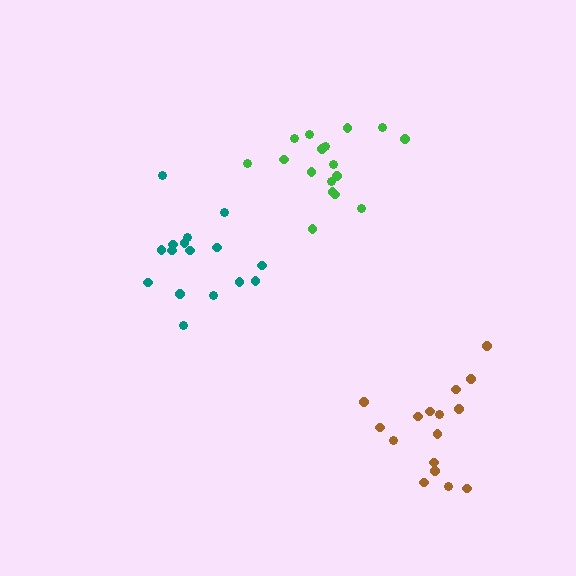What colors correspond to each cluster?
The clusters are colored: brown, teal, green.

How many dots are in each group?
Group 1: 16 dots, Group 2: 16 dots, Group 3: 17 dots (49 total).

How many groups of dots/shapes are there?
There are 3 groups.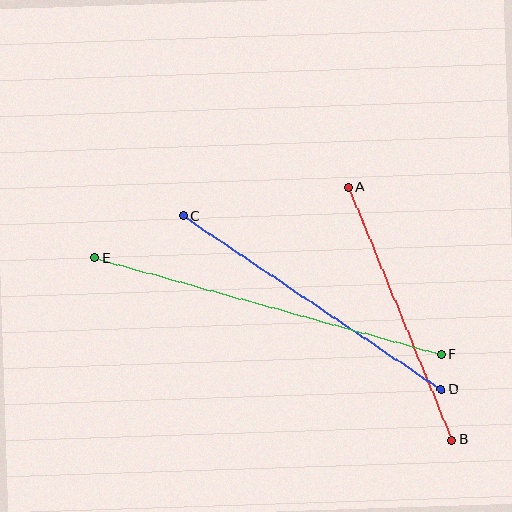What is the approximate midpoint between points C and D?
The midpoint is at approximately (312, 303) pixels.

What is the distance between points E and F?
The distance is approximately 360 pixels.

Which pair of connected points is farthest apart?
Points E and F are farthest apart.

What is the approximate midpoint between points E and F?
The midpoint is at approximately (268, 306) pixels.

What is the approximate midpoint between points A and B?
The midpoint is at approximately (400, 314) pixels.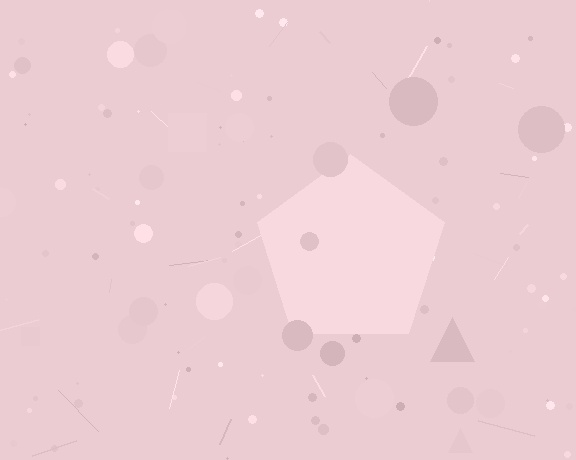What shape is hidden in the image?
A pentagon is hidden in the image.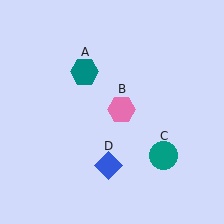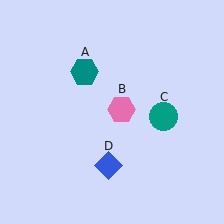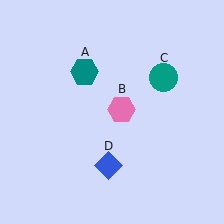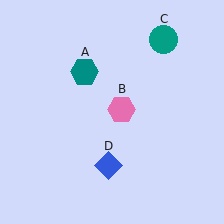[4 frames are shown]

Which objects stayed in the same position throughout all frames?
Teal hexagon (object A) and pink hexagon (object B) and blue diamond (object D) remained stationary.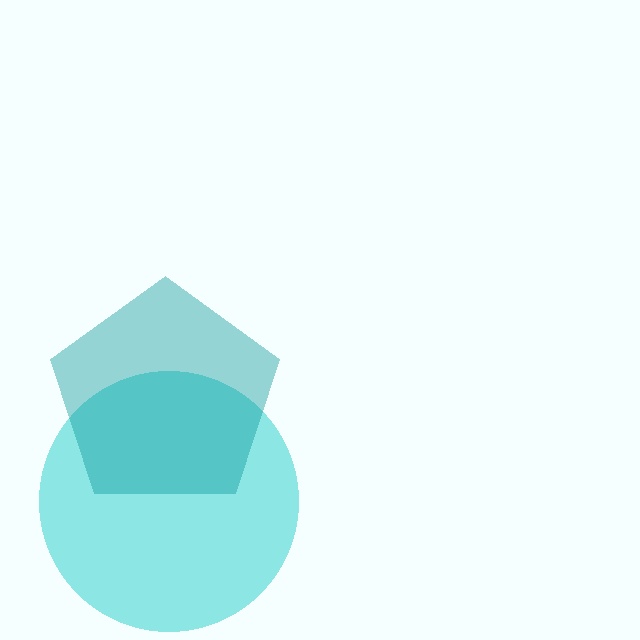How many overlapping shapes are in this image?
There are 2 overlapping shapes in the image.